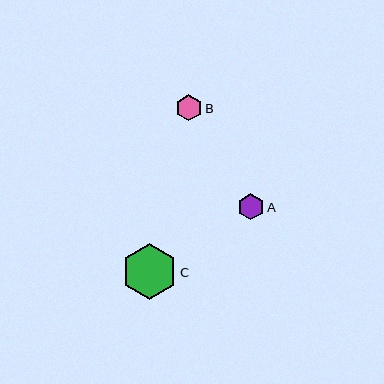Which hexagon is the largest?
Hexagon C is the largest with a size of approximately 56 pixels.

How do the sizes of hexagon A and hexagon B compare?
Hexagon A and hexagon B are approximately the same size.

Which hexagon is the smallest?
Hexagon B is the smallest with a size of approximately 26 pixels.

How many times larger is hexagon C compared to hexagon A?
Hexagon C is approximately 2.1 times the size of hexagon A.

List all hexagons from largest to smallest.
From largest to smallest: C, A, B.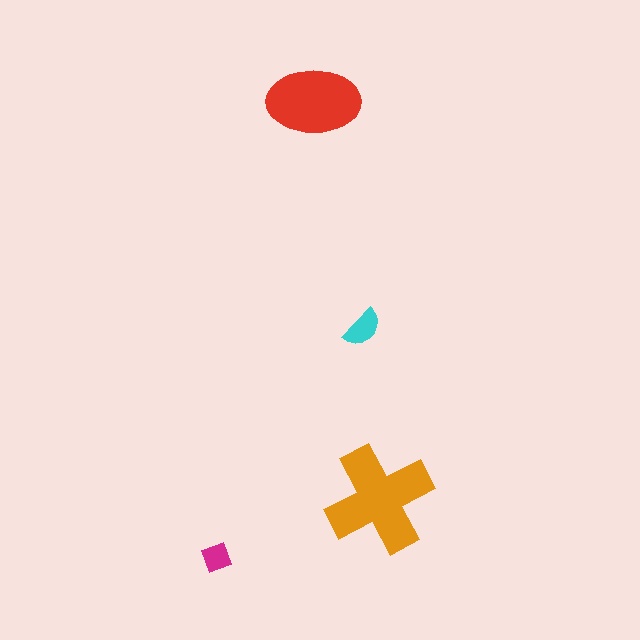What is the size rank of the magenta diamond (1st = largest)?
4th.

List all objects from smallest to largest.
The magenta diamond, the cyan semicircle, the red ellipse, the orange cross.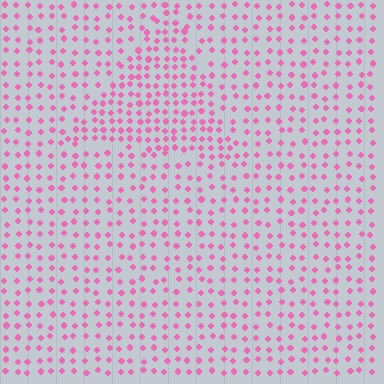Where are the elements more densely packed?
The elements are more densely packed inside the triangle boundary.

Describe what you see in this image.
The image contains small pink elements arranged at two different densities. A triangle-shaped region is visible where the elements are more densely packed than the surrounding area.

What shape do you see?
I see a triangle.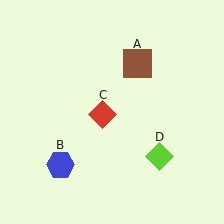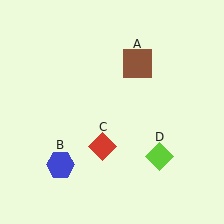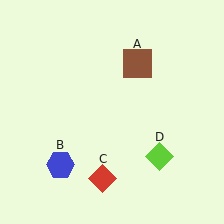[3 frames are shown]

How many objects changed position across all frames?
1 object changed position: red diamond (object C).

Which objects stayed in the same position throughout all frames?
Brown square (object A) and blue hexagon (object B) and lime diamond (object D) remained stationary.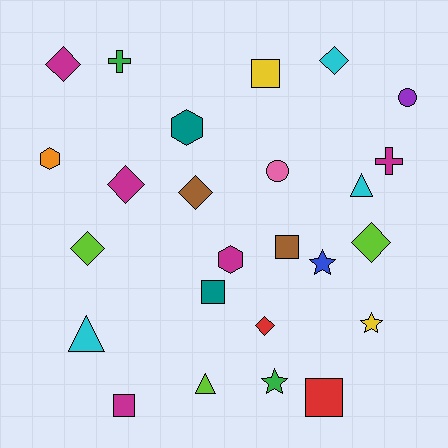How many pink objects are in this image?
There is 1 pink object.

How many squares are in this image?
There are 5 squares.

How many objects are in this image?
There are 25 objects.